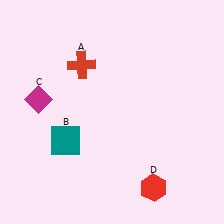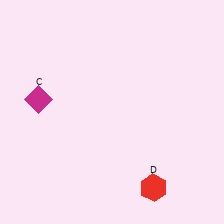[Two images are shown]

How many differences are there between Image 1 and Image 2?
There are 2 differences between the two images.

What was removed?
The teal square (B), the red cross (A) were removed in Image 2.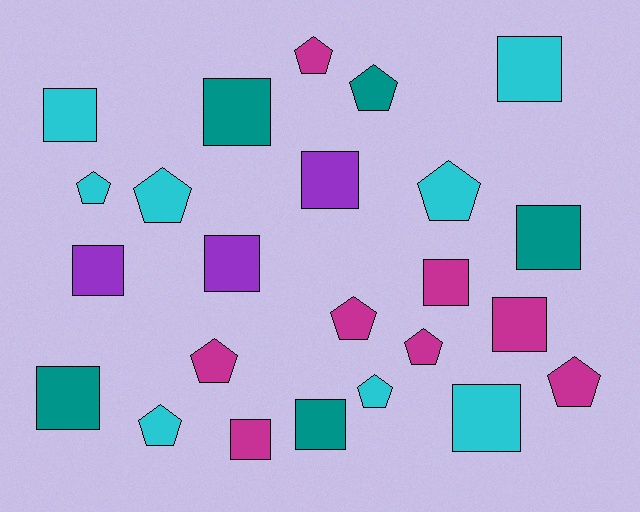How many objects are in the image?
There are 24 objects.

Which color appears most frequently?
Magenta, with 8 objects.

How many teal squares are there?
There are 4 teal squares.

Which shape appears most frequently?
Square, with 13 objects.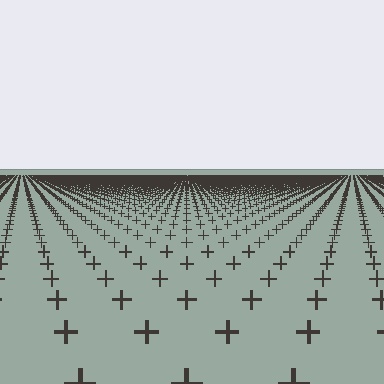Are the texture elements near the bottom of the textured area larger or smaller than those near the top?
Larger. Near the bottom, elements are closer to the viewer and appear at a bigger on-screen size.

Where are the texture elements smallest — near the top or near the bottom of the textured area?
Near the top.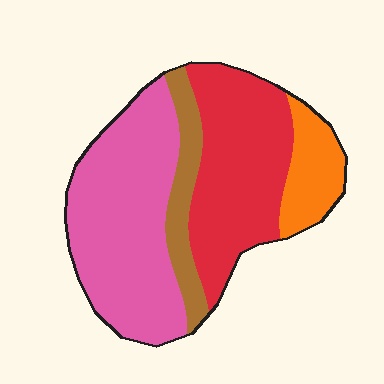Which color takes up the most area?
Pink, at roughly 45%.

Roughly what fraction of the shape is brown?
Brown covers 11% of the shape.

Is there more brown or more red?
Red.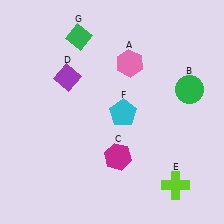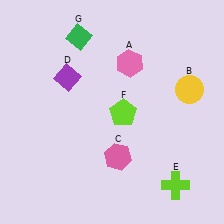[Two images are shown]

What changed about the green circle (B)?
In Image 1, B is green. In Image 2, it changed to yellow.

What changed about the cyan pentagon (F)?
In Image 1, F is cyan. In Image 2, it changed to lime.